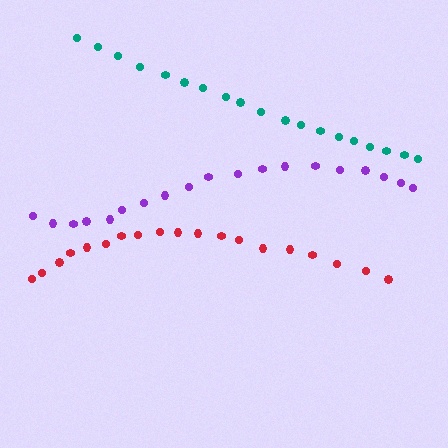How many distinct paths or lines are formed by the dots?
There are 3 distinct paths.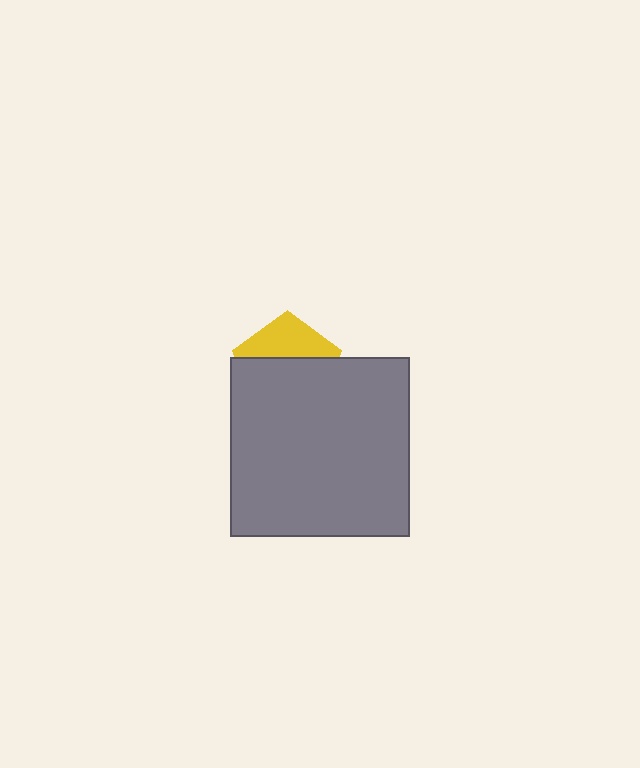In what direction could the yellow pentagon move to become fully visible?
The yellow pentagon could move up. That would shift it out from behind the gray square entirely.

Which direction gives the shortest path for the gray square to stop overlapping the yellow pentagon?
Moving down gives the shortest separation.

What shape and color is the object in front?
The object in front is a gray square.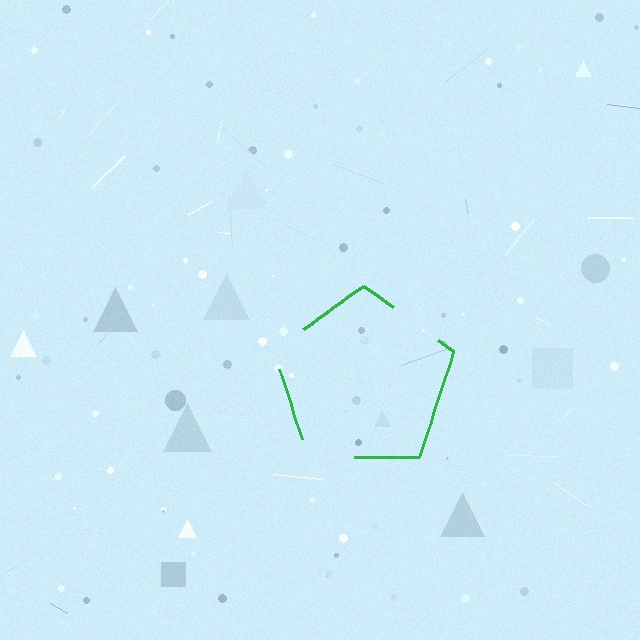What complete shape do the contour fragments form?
The contour fragments form a pentagon.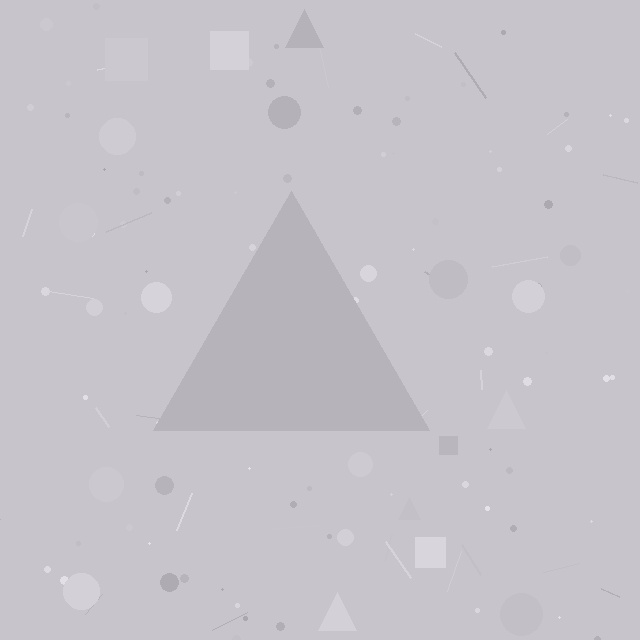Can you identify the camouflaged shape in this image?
The camouflaged shape is a triangle.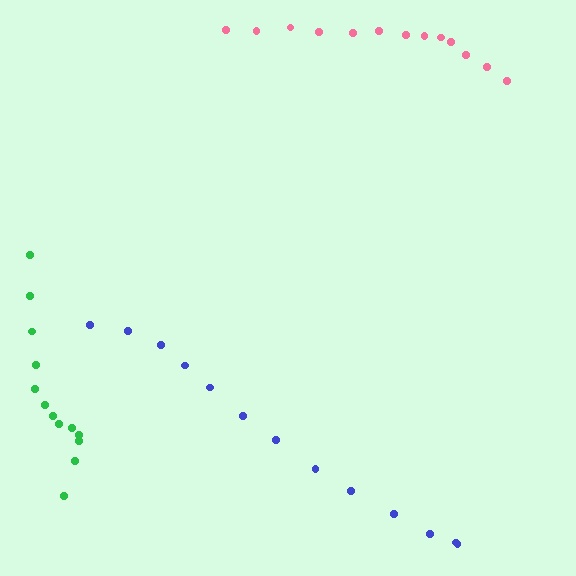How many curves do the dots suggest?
There are 3 distinct paths.